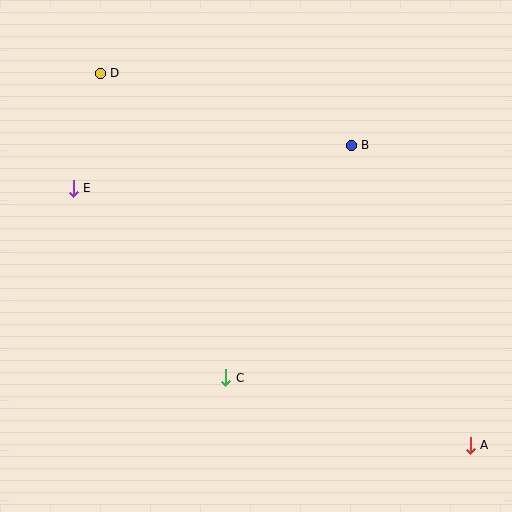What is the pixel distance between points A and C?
The distance between A and C is 253 pixels.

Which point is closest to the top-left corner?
Point D is closest to the top-left corner.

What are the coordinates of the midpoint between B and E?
The midpoint between B and E is at (212, 167).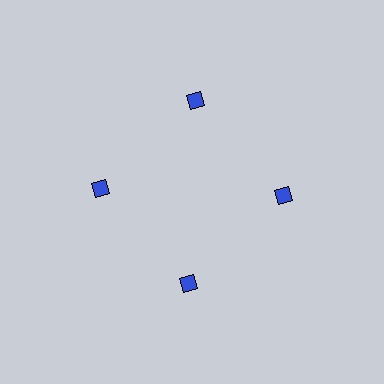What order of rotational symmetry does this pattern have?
This pattern has 4-fold rotational symmetry.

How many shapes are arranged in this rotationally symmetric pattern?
There are 4 shapes, arranged in 4 groups of 1.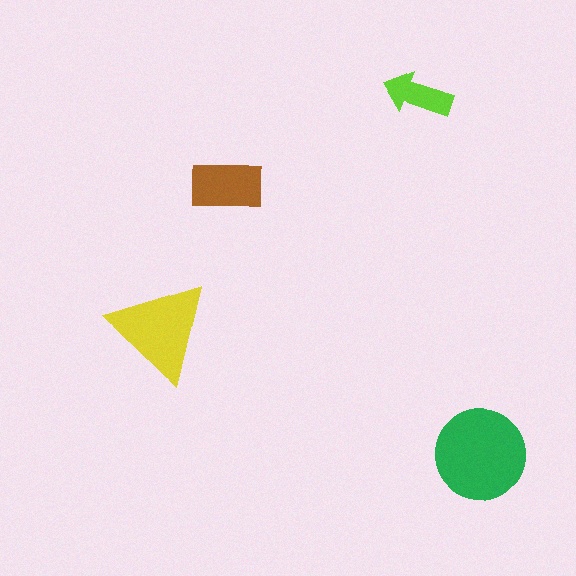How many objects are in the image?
There are 4 objects in the image.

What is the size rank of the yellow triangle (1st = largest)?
2nd.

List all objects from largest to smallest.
The green circle, the yellow triangle, the brown rectangle, the lime arrow.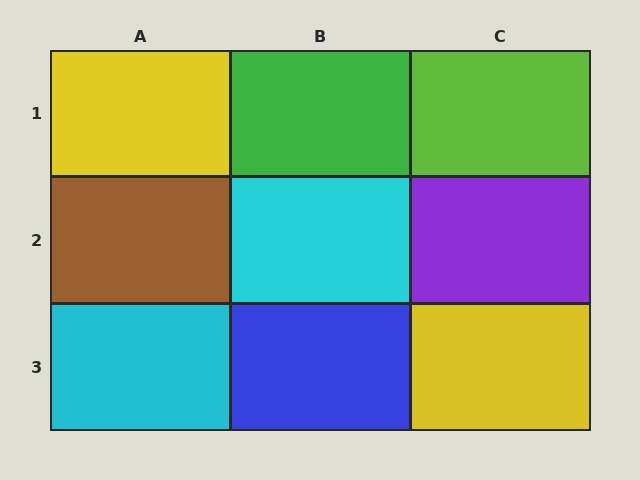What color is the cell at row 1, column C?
Lime.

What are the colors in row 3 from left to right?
Cyan, blue, yellow.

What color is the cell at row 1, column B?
Green.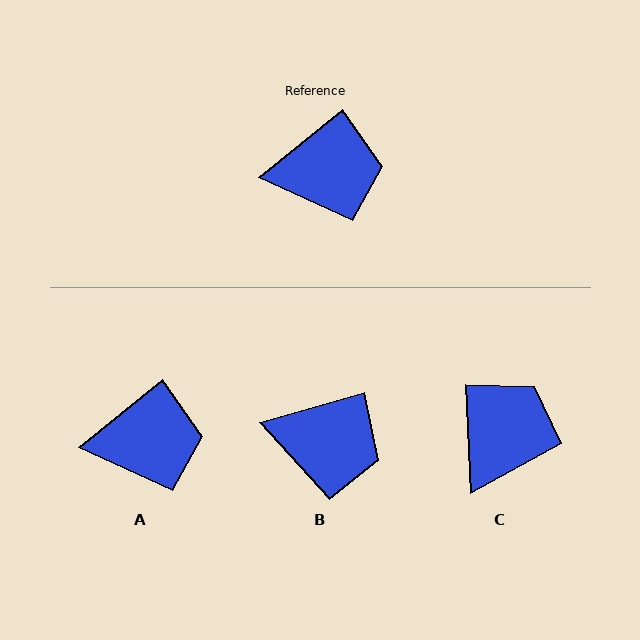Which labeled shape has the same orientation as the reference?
A.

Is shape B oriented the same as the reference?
No, it is off by about 23 degrees.